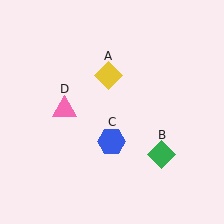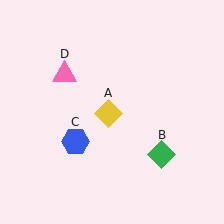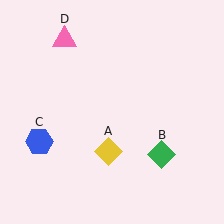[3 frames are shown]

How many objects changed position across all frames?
3 objects changed position: yellow diamond (object A), blue hexagon (object C), pink triangle (object D).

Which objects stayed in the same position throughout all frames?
Green diamond (object B) remained stationary.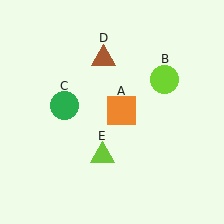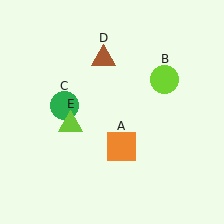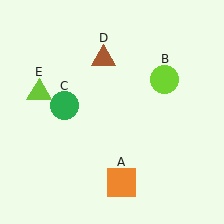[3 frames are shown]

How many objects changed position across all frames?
2 objects changed position: orange square (object A), lime triangle (object E).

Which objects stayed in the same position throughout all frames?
Lime circle (object B) and green circle (object C) and brown triangle (object D) remained stationary.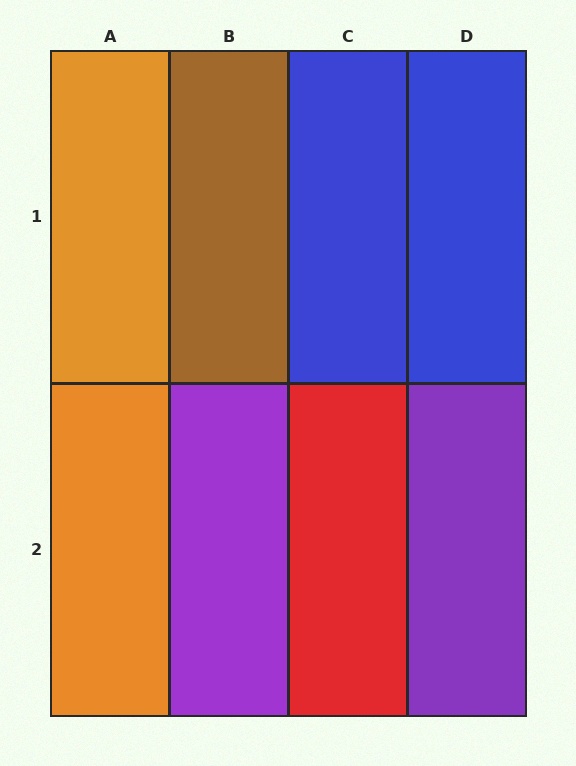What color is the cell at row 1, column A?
Orange.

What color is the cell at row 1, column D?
Blue.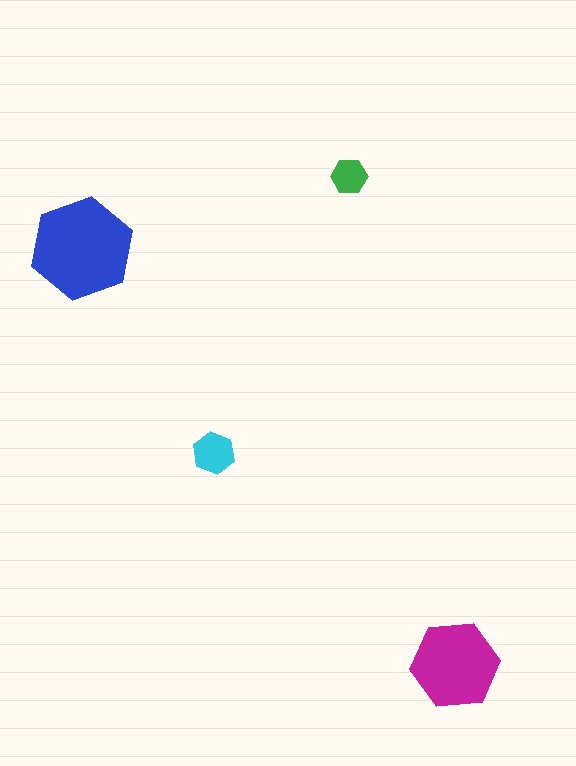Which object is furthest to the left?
The blue hexagon is leftmost.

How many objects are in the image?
There are 4 objects in the image.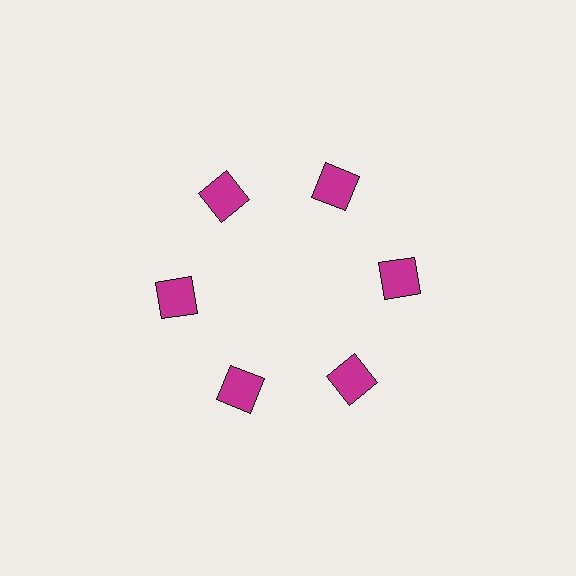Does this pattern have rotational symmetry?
Yes, this pattern has 6-fold rotational symmetry. It looks the same after rotating 60 degrees around the center.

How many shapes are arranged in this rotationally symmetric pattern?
There are 6 shapes, arranged in 6 groups of 1.